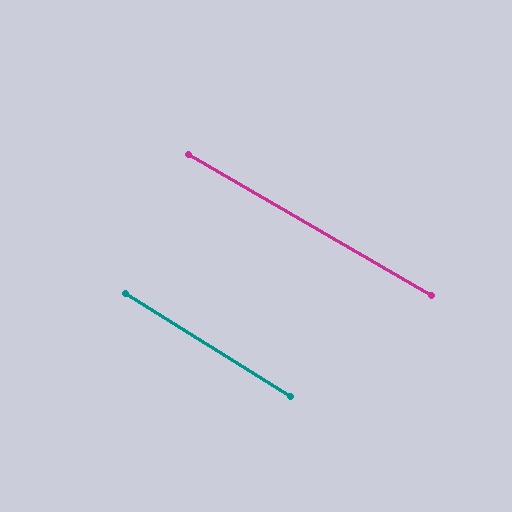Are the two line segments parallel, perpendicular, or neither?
Parallel — their directions differ by only 2.0°.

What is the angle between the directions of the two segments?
Approximately 2 degrees.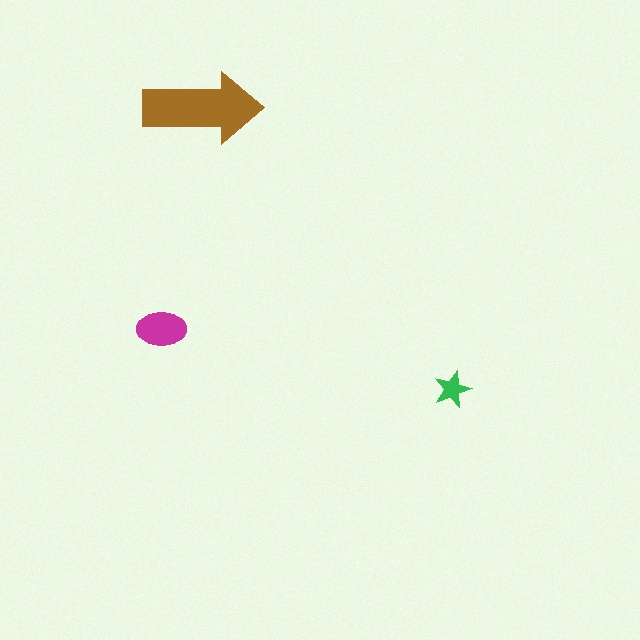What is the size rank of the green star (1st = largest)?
3rd.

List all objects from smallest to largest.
The green star, the magenta ellipse, the brown arrow.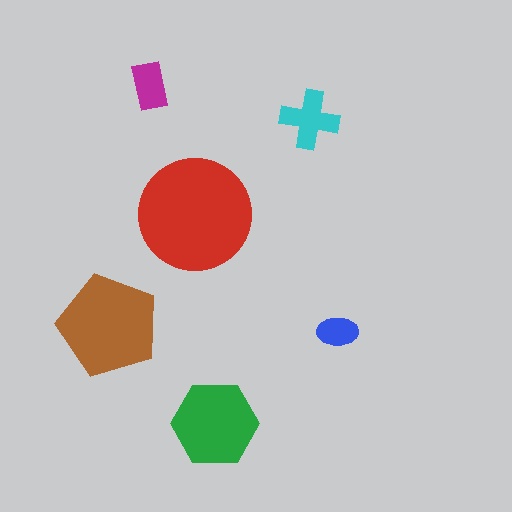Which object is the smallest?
The blue ellipse.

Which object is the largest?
The red circle.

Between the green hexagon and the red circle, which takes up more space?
The red circle.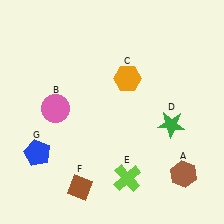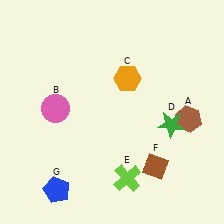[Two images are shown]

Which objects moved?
The objects that moved are: the brown hexagon (A), the brown diamond (F), the blue pentagon (G).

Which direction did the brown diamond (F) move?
The brown diamond (F) moved right.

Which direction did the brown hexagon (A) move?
The brown hexagon (A) moved up.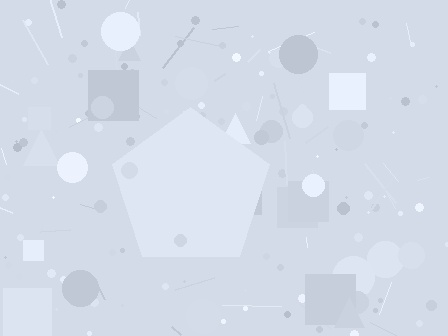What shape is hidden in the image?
A pentagon is hidden in the image.